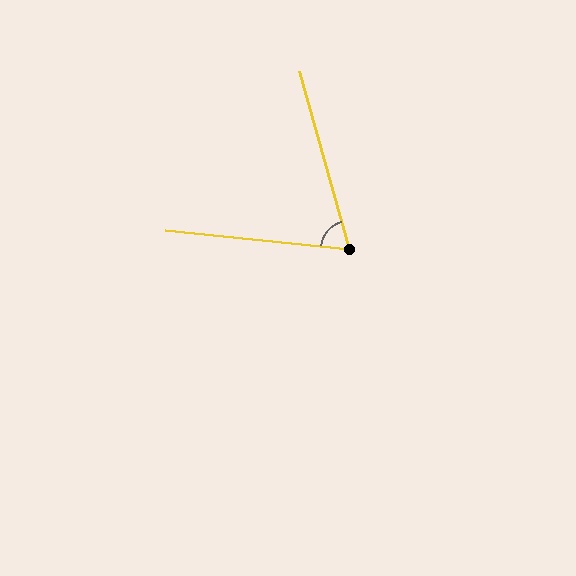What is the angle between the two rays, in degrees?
Approximately 69 degrees.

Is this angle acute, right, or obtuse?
It is acute.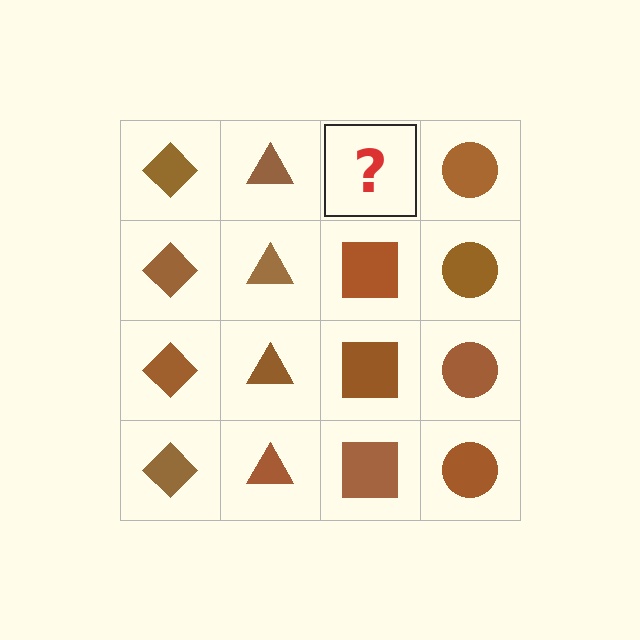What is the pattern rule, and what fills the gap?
The rule is that each column has a consistent shape. The gap should be filled with a brown square.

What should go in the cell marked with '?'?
The missing cell should contain a brown square.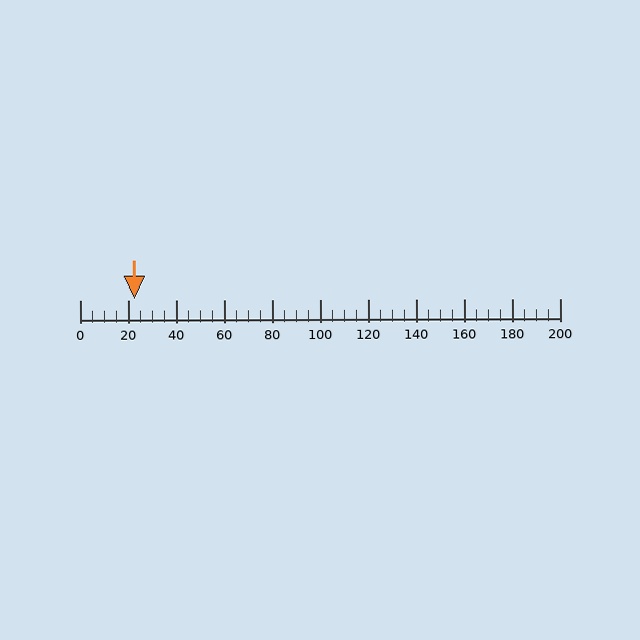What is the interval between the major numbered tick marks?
The major tick marks are spaced 20 units apart.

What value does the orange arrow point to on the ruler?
The orange arrow points to approximately 23.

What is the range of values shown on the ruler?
The ruler shows values from 0 to 200.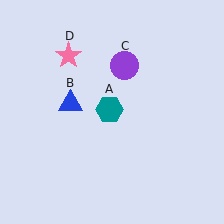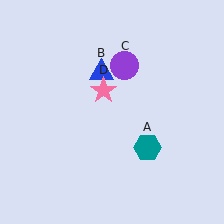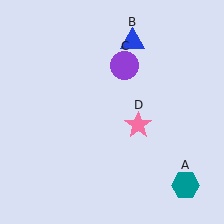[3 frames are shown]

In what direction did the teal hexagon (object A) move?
The teal hexagon (object A) moved down and to the right.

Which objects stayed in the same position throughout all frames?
Purple circle (object C) remained stationary.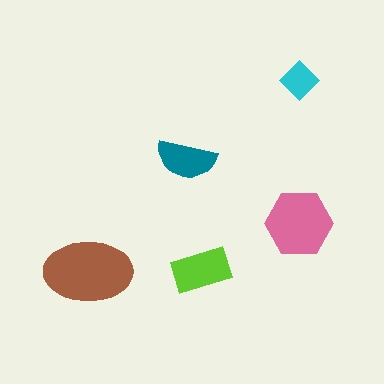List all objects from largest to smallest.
The brown ellipse, the pink hexagon, the lime rectangle, the teal semicircle, the cyan diamond.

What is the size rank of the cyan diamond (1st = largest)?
5th.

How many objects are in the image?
There are 5 objects in the image.